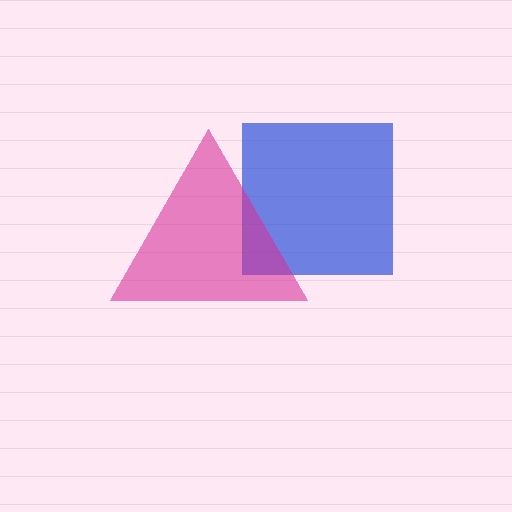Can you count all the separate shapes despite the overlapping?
Yes, there are 2 separate shapes.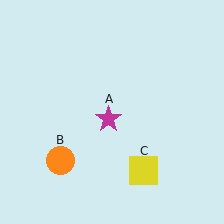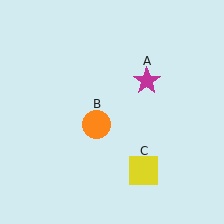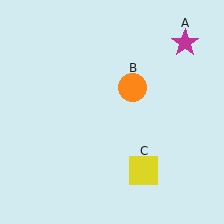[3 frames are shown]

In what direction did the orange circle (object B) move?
The orange circle (object B) moved up and to the right.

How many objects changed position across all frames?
2 objects changed position: magenta star (object A), orange circle (object B).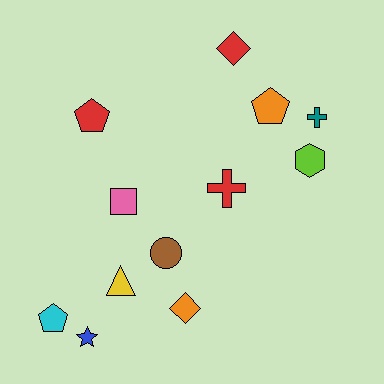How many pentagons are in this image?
There are 3 pentagons.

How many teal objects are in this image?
There is 1 teal object.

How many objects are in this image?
There are 12 objects.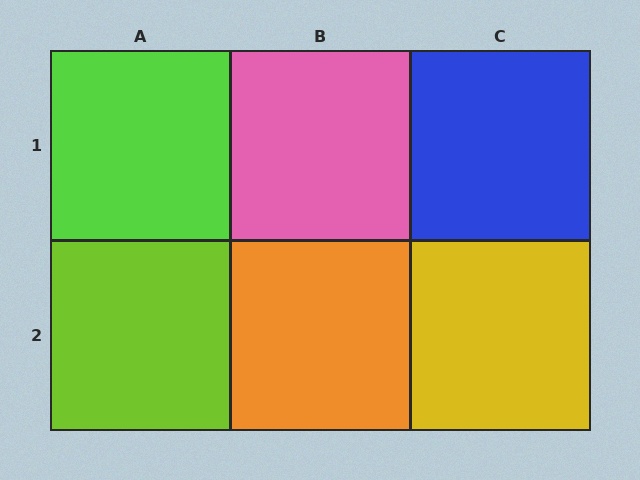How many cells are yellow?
1 cell is yellow.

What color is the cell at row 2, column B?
Orange.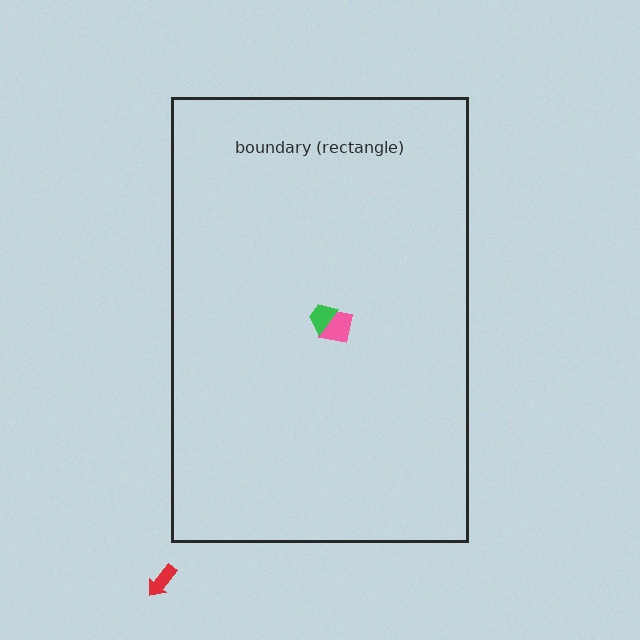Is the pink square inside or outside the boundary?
Inside.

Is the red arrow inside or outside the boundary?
Outside.